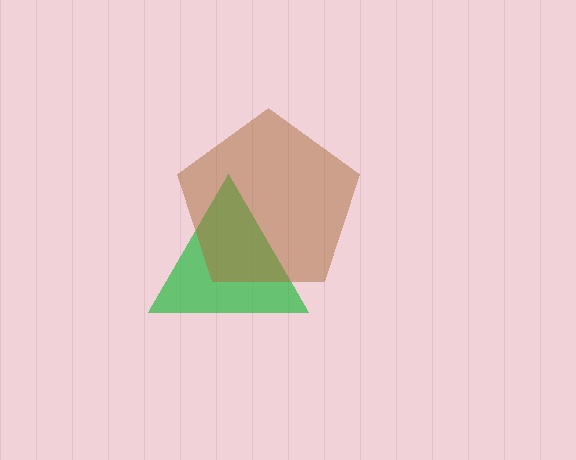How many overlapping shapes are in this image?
There are 2 overlapping shapes in the image.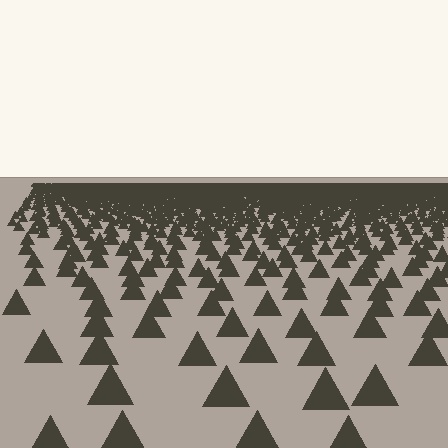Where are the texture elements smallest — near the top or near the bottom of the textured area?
Near the top.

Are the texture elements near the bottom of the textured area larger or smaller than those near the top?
Larger. Near the bottom, elements are closer to the viewer and appear at a bigger on-screen size.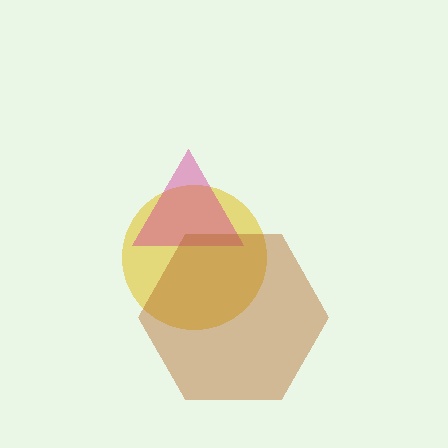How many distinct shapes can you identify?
There are 3 distinct shapes: a yellow circle, a magenta triangle, a brown hexagon.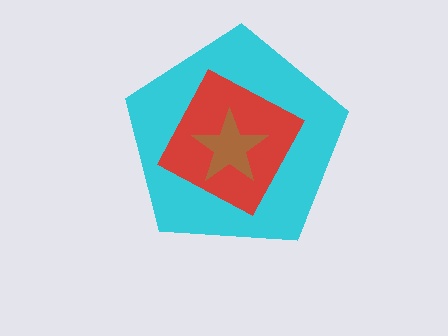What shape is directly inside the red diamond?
The brown star.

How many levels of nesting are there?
3.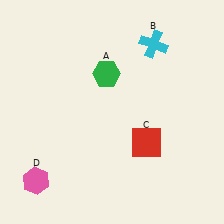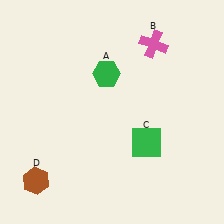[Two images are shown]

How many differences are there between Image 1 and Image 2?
There are 3 differences between the two images.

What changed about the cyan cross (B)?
In Image 1, B is cyan. In Image 2, it changed to pink.